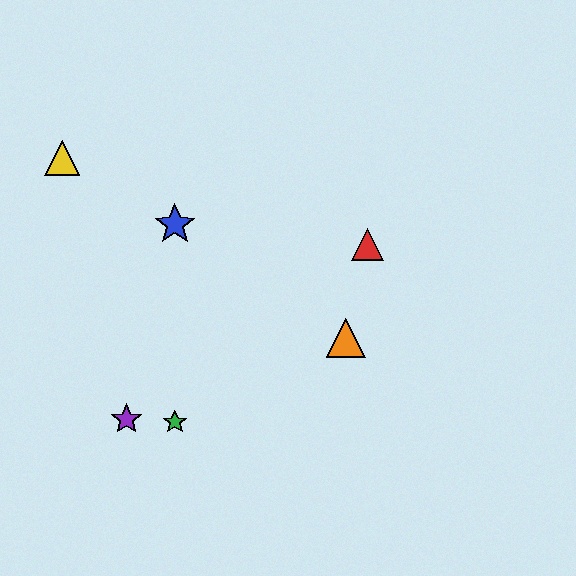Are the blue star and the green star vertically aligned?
Yes, both are at x≈175.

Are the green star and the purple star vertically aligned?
No, the green star is at x≈175 and the purple star is at x≈127.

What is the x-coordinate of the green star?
The green star is at x≈175.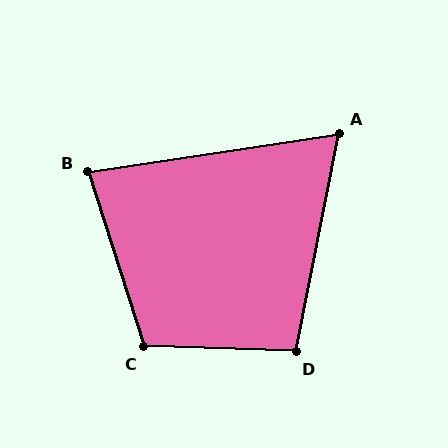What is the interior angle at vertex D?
Approximately 99 degrees (obtuse).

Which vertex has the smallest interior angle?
A, at approximately 70 degrees.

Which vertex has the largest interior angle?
C, at approximately 110 degrees.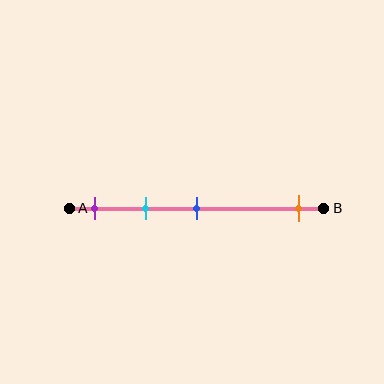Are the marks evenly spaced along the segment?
No, the marks are not evenly spaced.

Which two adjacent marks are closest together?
The purple and cyan marks are the closest adjacent pair.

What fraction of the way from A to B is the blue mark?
The blue mark is approximately 50% (0.5) of the way from A to B.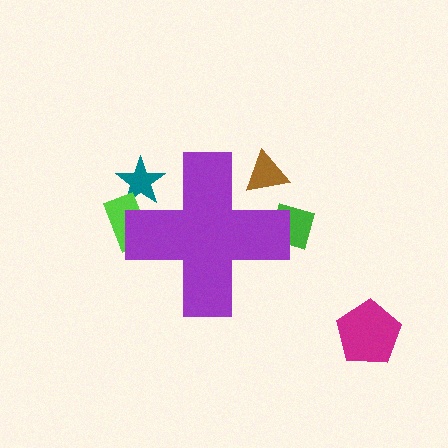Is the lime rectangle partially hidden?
Yes, the lime rectangle is partially hidden behind the purple cross.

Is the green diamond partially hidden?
Yes, the green diamond is partially hidden behind the purple cross.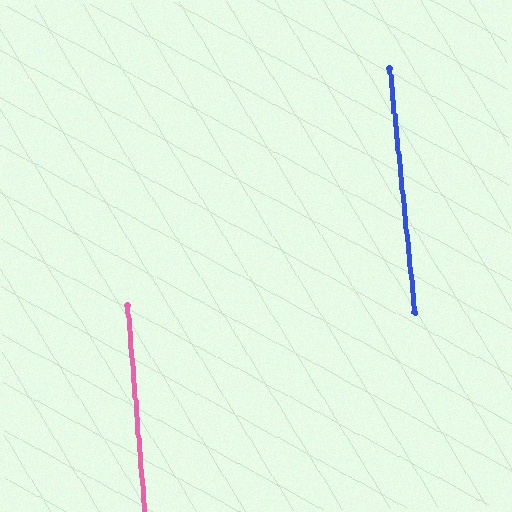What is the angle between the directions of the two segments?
Approximately 1 degree.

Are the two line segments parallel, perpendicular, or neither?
Parallel — their directions differ by only 0.9°.